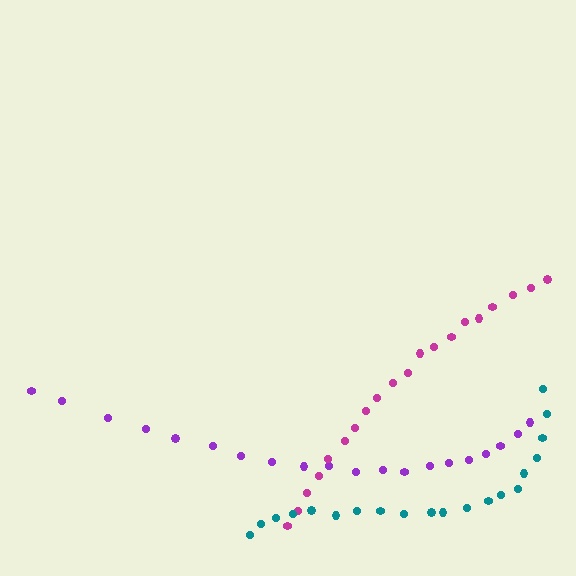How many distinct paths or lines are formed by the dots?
There are 3 distinct paths.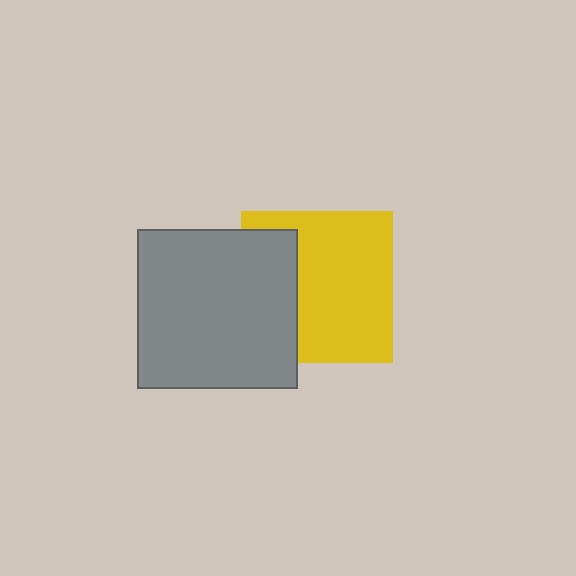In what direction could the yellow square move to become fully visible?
The yellow square could move right. That would shift it out from behind the gray square entirely.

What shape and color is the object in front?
The object in front is a gray square.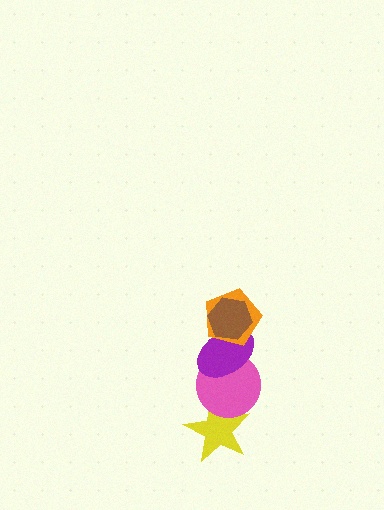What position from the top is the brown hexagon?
The brown hexagon is 1st from the top.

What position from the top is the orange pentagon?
The orange pentagon is 2nd from the top.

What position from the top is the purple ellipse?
The purple ellipse is 3rd from the top.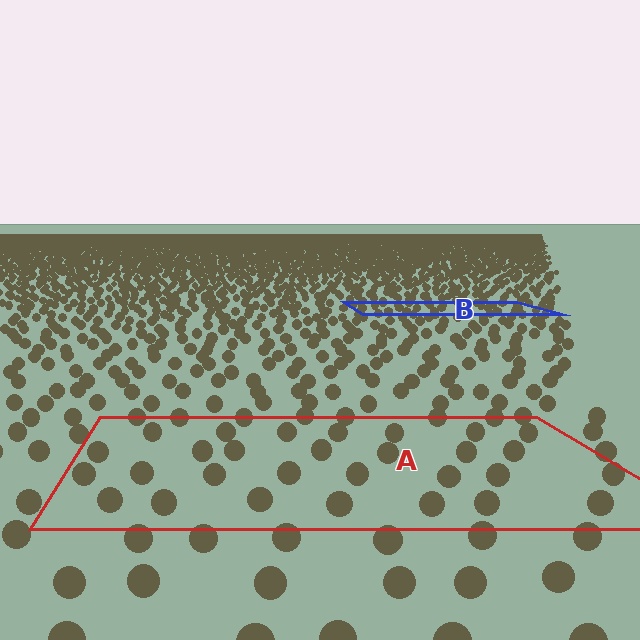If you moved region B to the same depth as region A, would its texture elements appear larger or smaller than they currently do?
They would appear larger. At a closer depth, the same texture elements are projected at a bigger on-screen size.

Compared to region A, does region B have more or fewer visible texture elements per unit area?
Region B has more texture elements per unit area — they are packed more densely because it is farther away.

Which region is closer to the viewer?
Region A is closer. The texture elements there are larger and more spread out.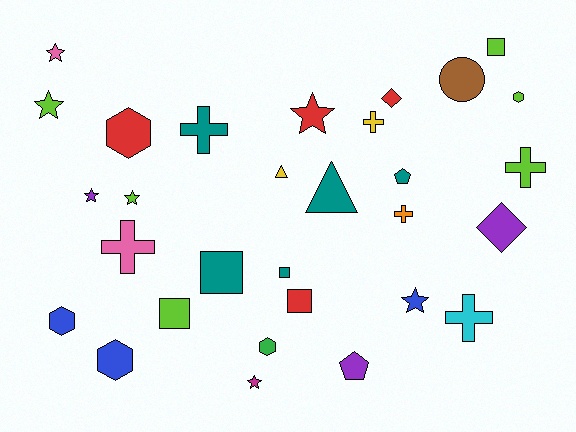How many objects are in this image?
There are 30 objects.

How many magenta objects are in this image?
There is 1 magenta object.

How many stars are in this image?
There are 7 stars.